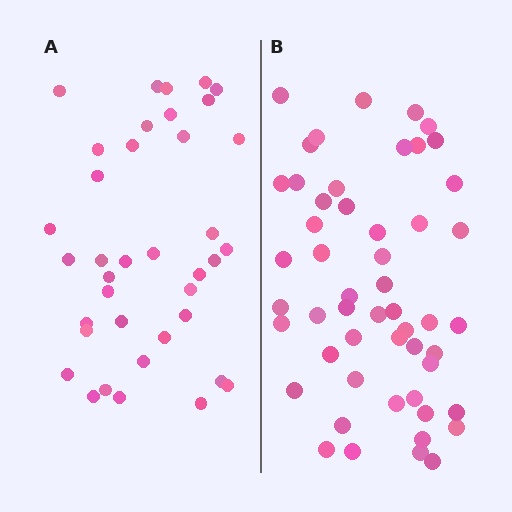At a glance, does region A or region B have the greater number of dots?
Region B (the right region) has more dots.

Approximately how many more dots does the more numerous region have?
Region B has approximately 15 more dots than region A.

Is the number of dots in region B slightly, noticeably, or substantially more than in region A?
Region B has noticeably more, but not dramatically so. The ratio is roughly 1.4 to 1.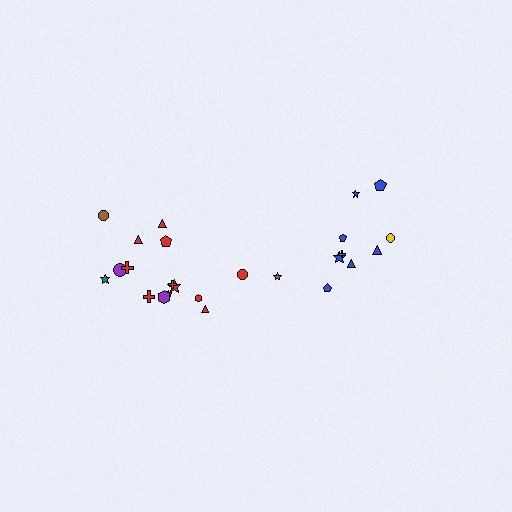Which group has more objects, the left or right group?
The left group.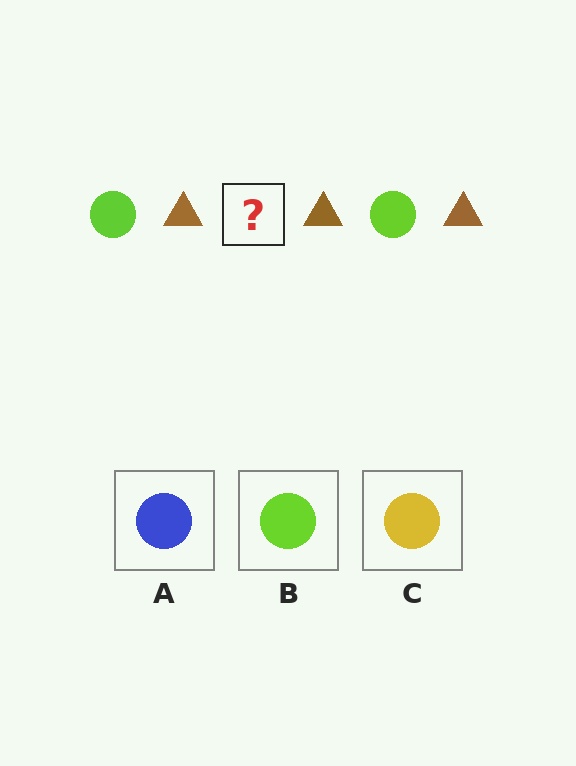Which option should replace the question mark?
Option B.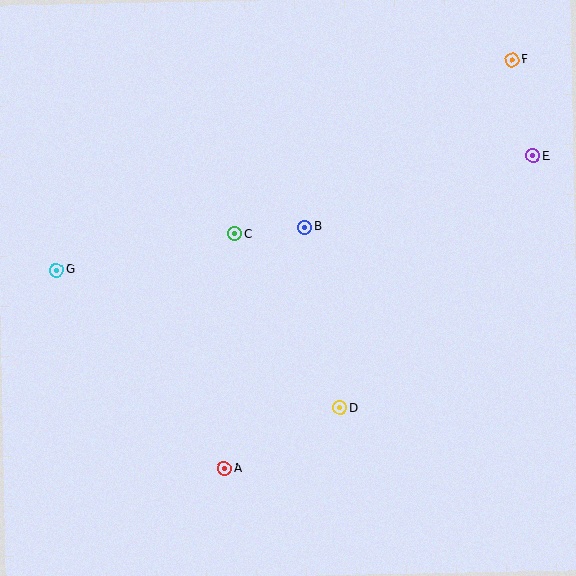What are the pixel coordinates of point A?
Point A is at (224, 468).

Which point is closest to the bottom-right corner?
Point D is closest to the bottom-right corner.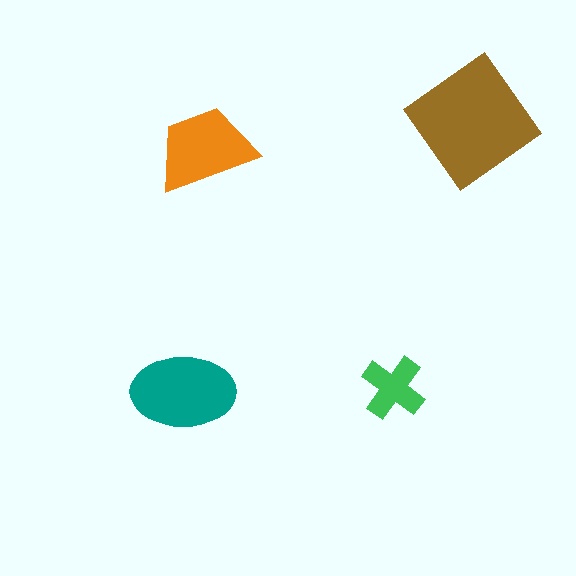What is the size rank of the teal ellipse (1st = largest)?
2nd.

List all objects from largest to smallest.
The brown diamond, the teal ellipse, the orange trapezoid, the green cross.